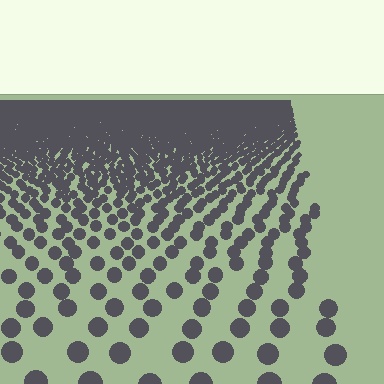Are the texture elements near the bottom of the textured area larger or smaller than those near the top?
Larger. Near the bottom, elements are closer to the viewer and appear at a bigger on-screen size.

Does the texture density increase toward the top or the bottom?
Density increases toward the top.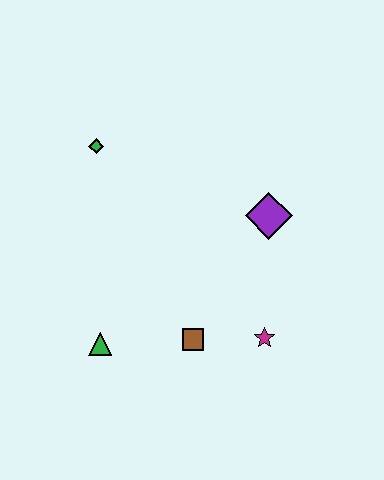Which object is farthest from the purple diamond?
The green triangle is farthest from the purple diamond.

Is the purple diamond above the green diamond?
No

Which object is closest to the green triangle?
The brown square is closest to the green triangle.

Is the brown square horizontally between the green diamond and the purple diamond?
Yes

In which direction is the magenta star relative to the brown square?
The magenta star is to the right of the brown square.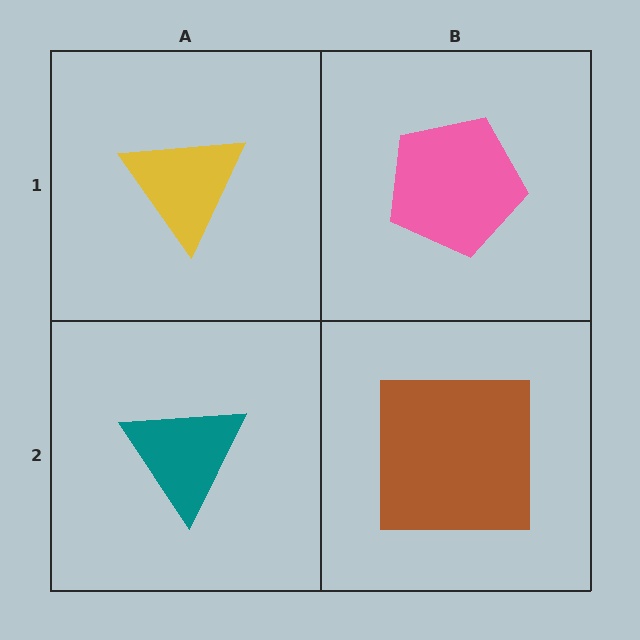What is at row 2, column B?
A brown square.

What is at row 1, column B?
A pink pentagon.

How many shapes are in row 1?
2 shapes.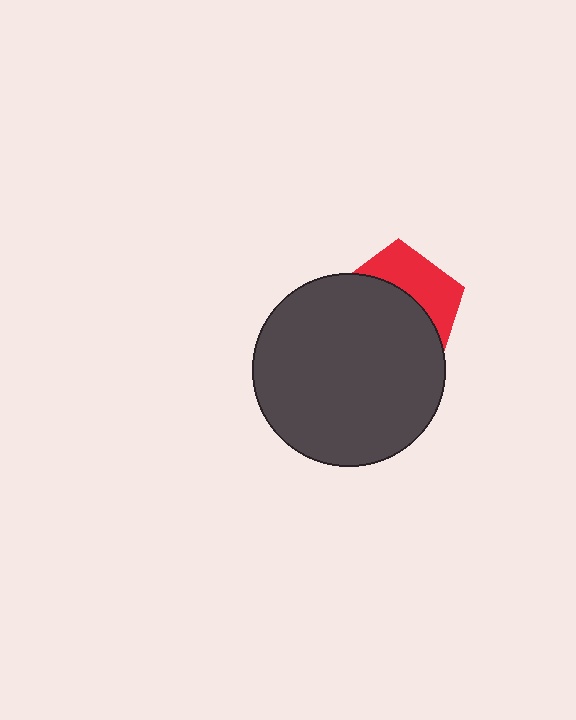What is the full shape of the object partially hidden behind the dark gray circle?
The partially hidden object is a red pentagon.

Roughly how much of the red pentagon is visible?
A small part of it is visible (roughly 37%).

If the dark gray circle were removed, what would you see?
You would see the complete red pentagon.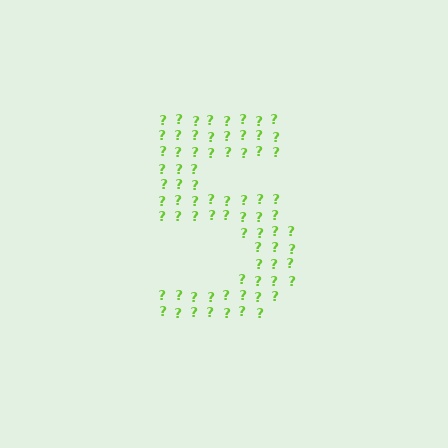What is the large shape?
The large shape is the digit 5.